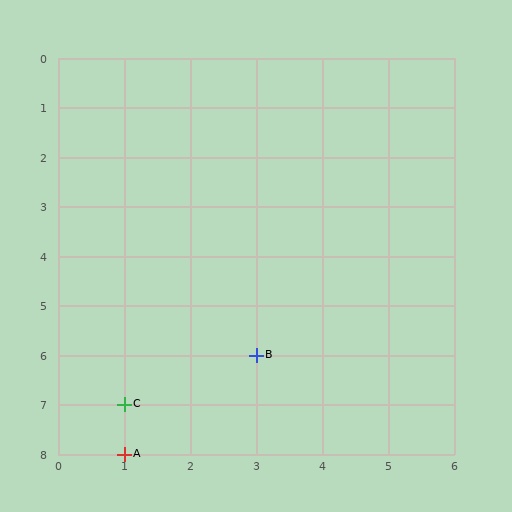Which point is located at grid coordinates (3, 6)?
Point B is at (3, 6).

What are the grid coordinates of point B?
Point B is at grid coordinates (3, 6).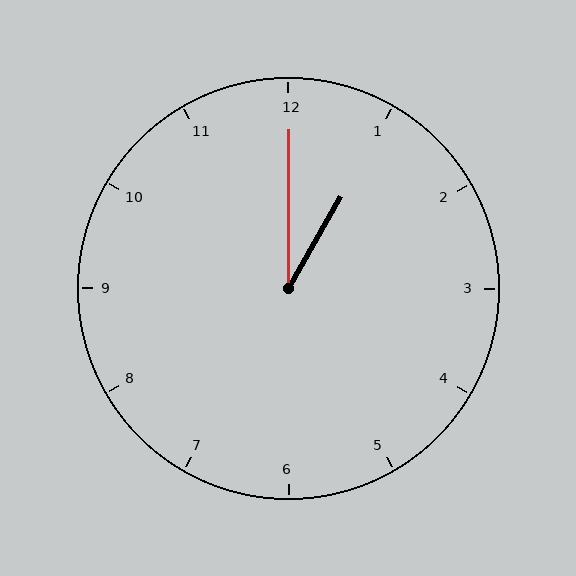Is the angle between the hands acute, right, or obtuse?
It is acute.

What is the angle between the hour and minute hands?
Approximately 30 degrees.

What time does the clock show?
1:00.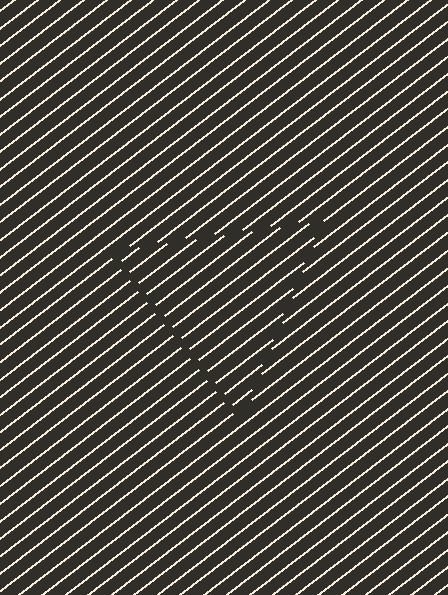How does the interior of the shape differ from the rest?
The interior of the shape contains the same grating, shifted by half a period — the contour is defined by the phase discontinuity where line-ends from the inner and outer gratings abut.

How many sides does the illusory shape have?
3 sides — the line-ends trace a triangle.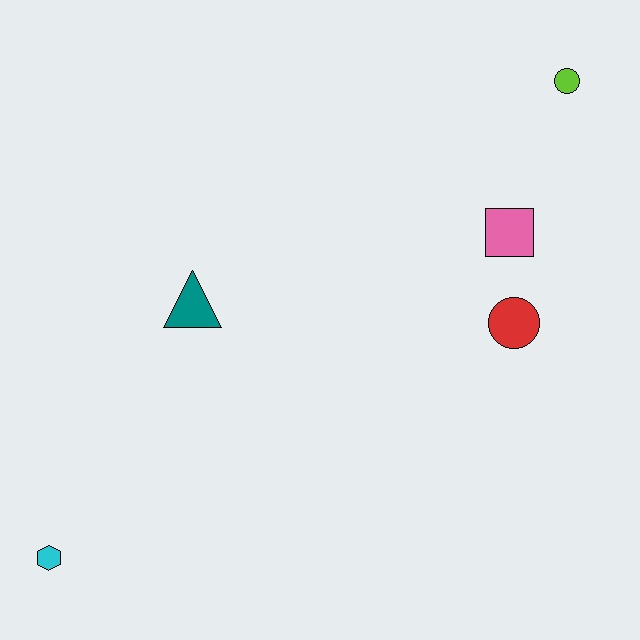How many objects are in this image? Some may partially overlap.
There are 5 objects.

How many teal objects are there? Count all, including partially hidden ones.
There is 1 teal object.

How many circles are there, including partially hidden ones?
There are 2 circles.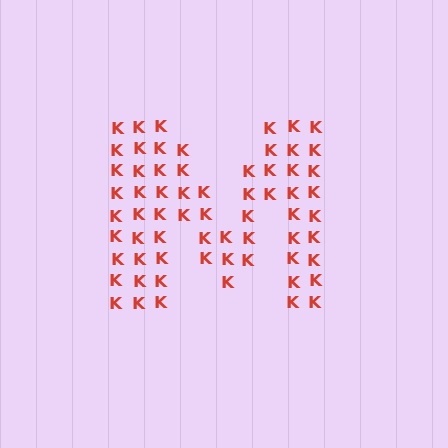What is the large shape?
The large shape is the letter M.